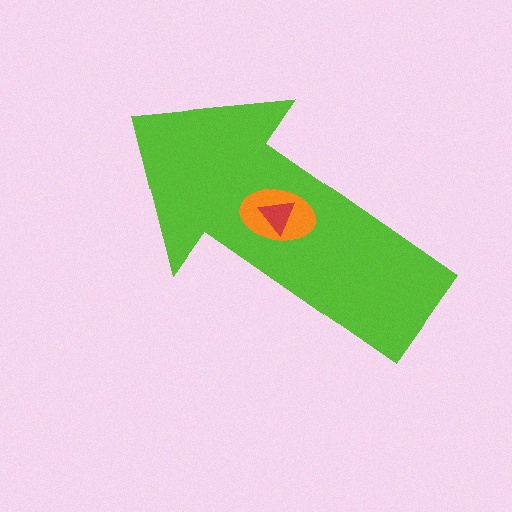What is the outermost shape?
The lime arrow.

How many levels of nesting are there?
3.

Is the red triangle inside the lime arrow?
Yes.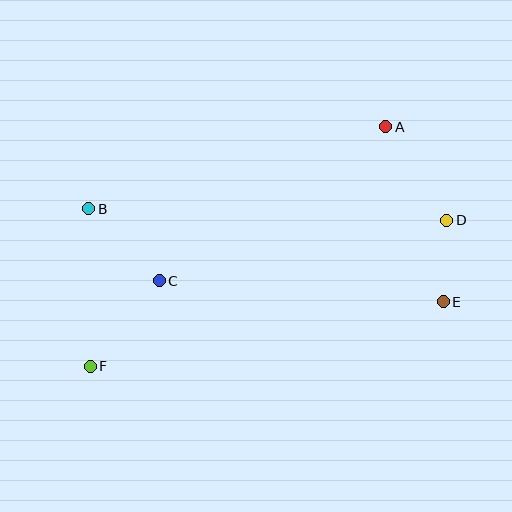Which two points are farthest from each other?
Points D and F are farthest from each other.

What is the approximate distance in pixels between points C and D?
The distance between C and D is approximately 294 pixels.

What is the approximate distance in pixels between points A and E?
The distance between A and E is approximately 184 pixels.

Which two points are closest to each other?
Points D and E are closest to each other.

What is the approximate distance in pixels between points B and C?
The distance between B and C is approximately 101 pixels.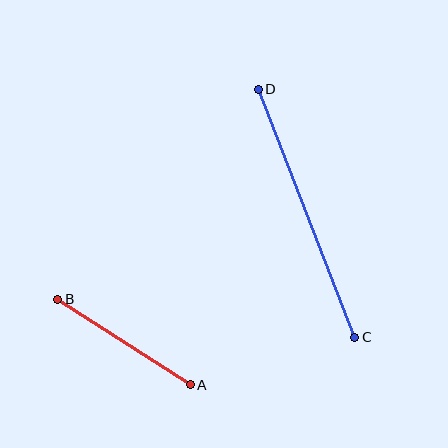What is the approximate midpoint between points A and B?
The midpoint is at approximately (124, 342) pixels.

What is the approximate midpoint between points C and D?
The midpoint is at approximately (307, 213) pixels.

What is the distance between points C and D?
The distance is approximately 266 pixels.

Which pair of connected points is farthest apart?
Points C and D are farthest apart.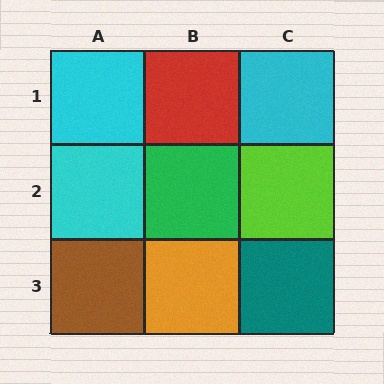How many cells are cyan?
3 cells are cyan.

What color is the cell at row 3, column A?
Brown.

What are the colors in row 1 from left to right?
Cyan, red, cyan.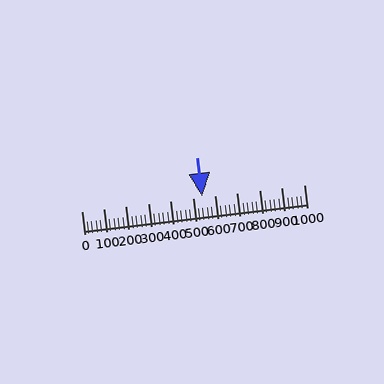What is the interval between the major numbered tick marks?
The major tick marks are spaced 100 units apart.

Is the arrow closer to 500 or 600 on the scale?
The arrow is closer to 500.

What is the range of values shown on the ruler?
The ruler shows values from 0 to 1000.